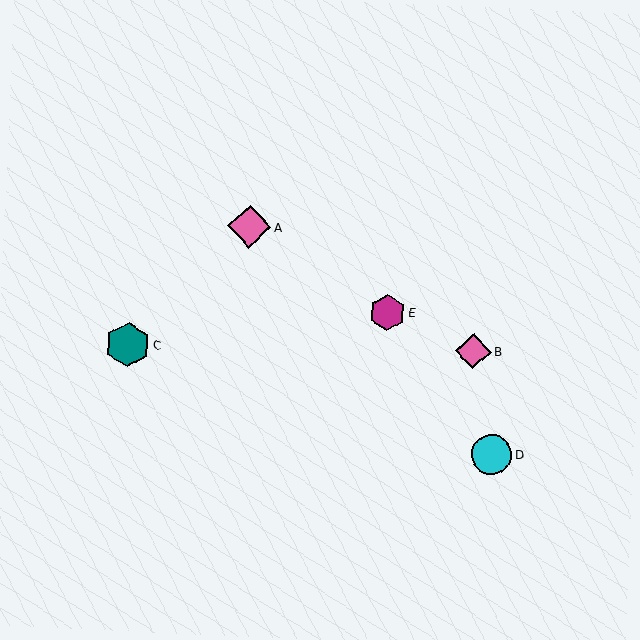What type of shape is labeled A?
Shape A is a pink diamond.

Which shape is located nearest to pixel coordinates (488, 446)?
The cyan circle (labeled D) at (492, 454) is nearest to that location.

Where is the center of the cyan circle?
The center of the cyan circle is at (492, 454).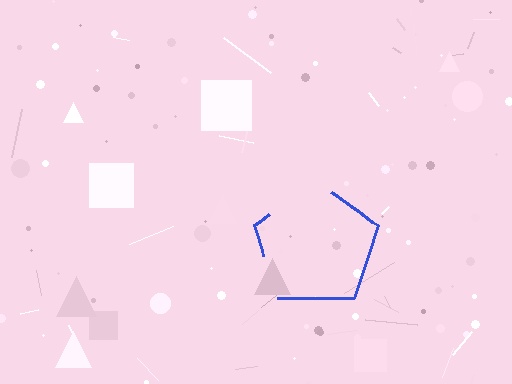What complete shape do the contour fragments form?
The contour fragments form a pentagon.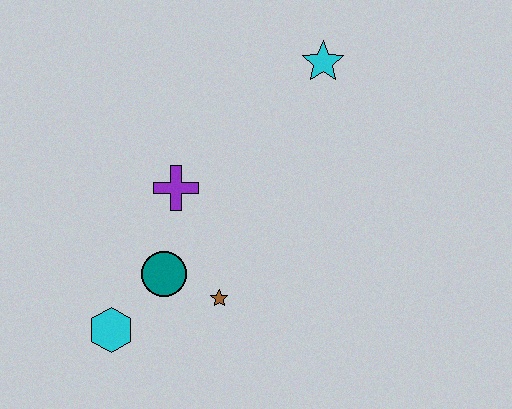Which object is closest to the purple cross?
The teal circle is closest to the purple cross.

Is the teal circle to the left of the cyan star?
Yes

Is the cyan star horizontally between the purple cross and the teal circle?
No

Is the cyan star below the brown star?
No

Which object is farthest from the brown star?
The cyan star is farthest from the brown star.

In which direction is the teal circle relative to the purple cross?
The teal circle is below the purple cross.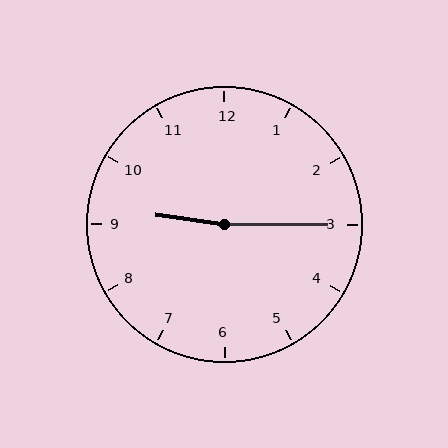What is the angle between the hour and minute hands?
Approximately 172 degrees.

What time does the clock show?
9:15.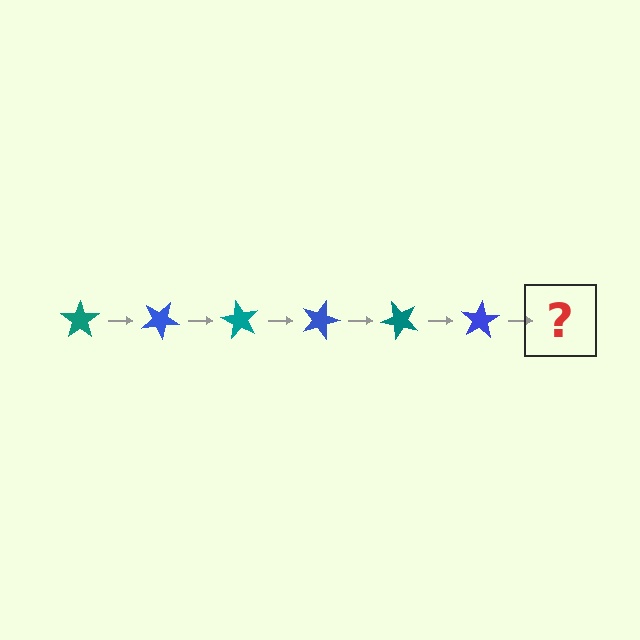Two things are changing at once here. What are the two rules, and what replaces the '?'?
The two rules are that it rotates 30 degrees each step and the color cycles through teal and blue. The '?' should be a teal star, rotated 180 degrees from the start.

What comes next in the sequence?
The next element should be a teal star, rotated 180 degrees from the start.